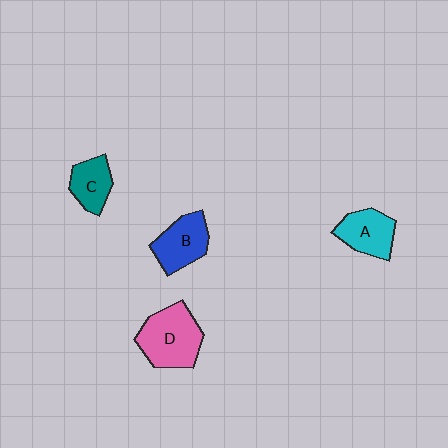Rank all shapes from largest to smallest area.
From largest to smallest: D (pink), B (blue), A (cyan), C (teal).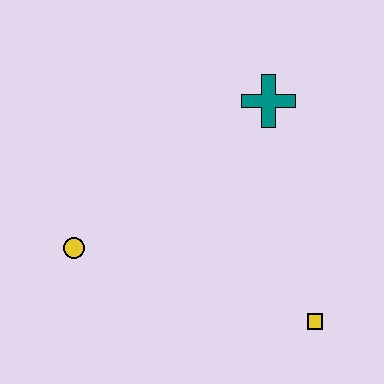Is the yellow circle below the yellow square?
No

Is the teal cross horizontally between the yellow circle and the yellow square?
Yes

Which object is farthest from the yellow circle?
The yellow square is farthest from the yellow circle.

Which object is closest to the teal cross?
The yellow square is closest to the teal cross.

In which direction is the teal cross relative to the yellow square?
The teal cross is above the yellow square.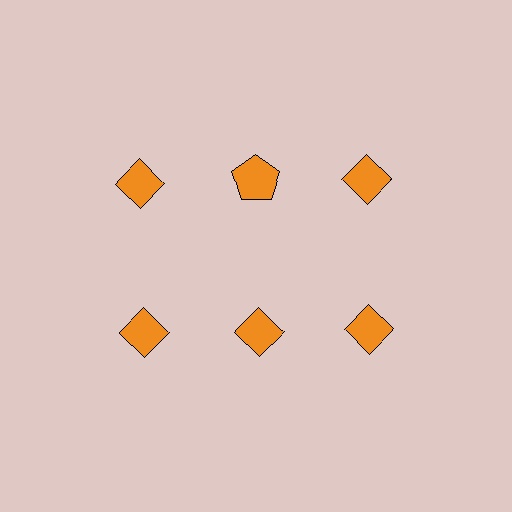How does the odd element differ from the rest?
It has a different shape: pentagon instead of diamond.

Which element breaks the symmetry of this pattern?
The orange pentagon in the top row, second from left column breaks the symmetry. All other shapes are orange diamonds.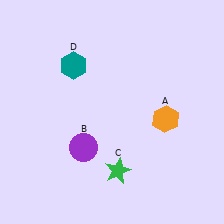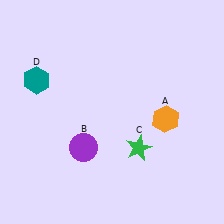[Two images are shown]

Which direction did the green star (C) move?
The green star (C) moved up.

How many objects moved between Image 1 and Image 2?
2 objects moved between the two images.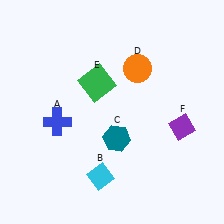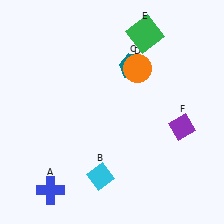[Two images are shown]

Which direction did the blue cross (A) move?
The blue cross (A) moved down.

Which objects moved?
The objects that moved are: the blue cross (A), the teal hexagon (C), the green square (E).